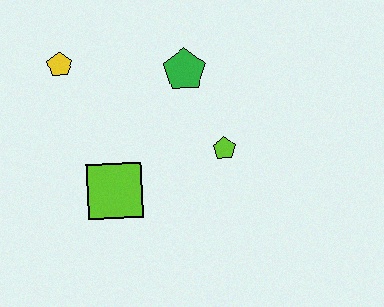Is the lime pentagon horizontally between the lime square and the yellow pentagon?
No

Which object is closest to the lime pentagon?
The green pentagon is closest to the lime pentagon.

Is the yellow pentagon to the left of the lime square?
Yes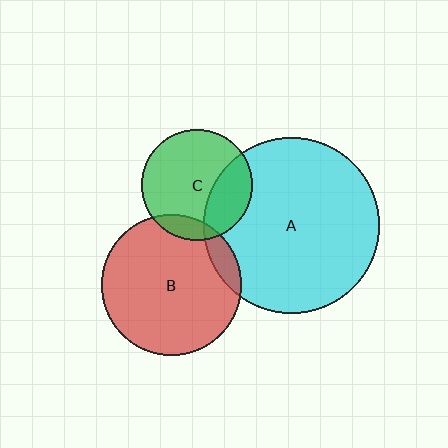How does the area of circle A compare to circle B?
Approximately 1.6 times.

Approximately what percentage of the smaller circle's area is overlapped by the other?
Approximately 10%.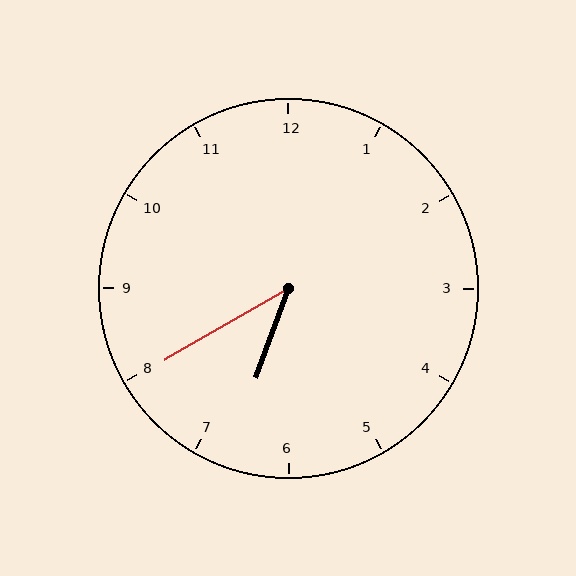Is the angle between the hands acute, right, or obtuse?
It is acute.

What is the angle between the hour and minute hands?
Approximately 40 degrees.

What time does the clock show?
6:40.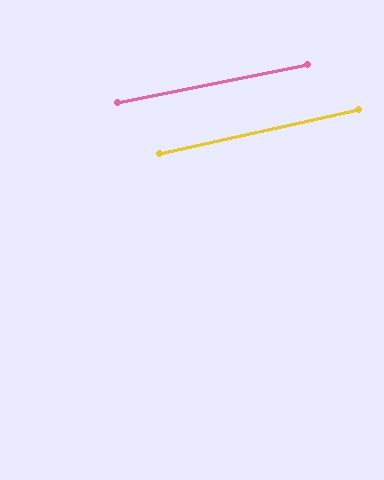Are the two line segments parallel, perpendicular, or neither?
Parallel — their directions differ by only 1.4°.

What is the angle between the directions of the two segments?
Approximately 1 degree.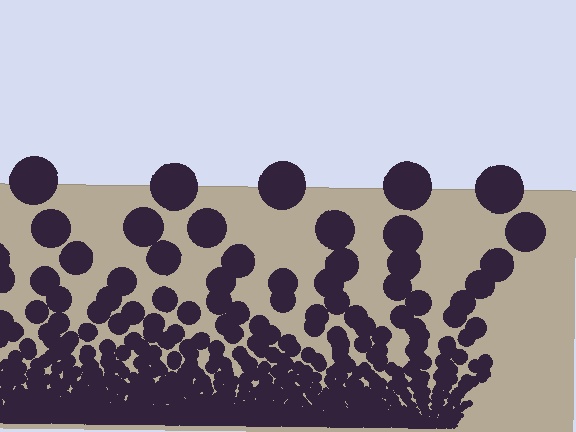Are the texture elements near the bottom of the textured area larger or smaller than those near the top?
Smaller. The gradient is inverted — elements near the bottom are smaller and denser.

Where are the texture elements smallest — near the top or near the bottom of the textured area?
Near the bottom.